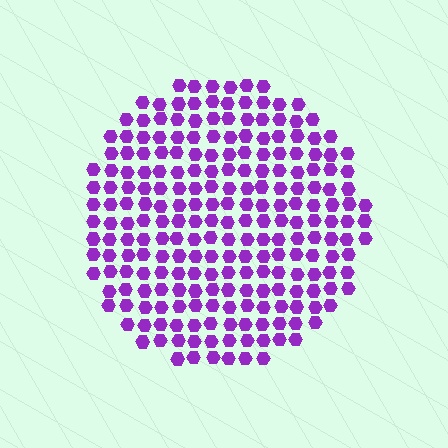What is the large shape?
The large shape is a circle.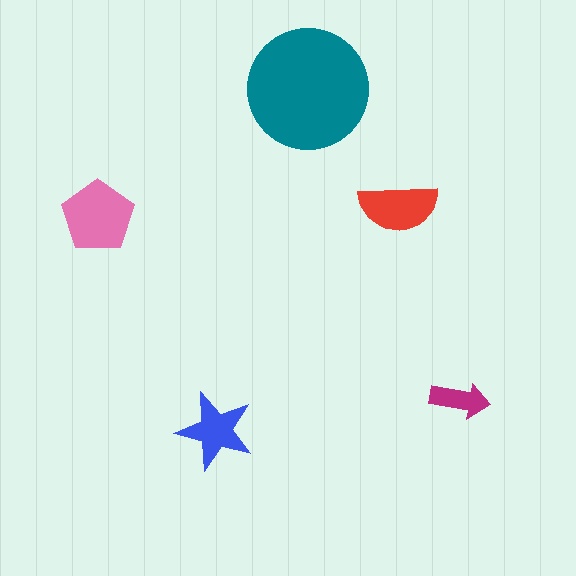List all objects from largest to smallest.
The teal circle, the pink pentagon, the red semicircle, the blue star, the magenta arrow.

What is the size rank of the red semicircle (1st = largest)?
3rd.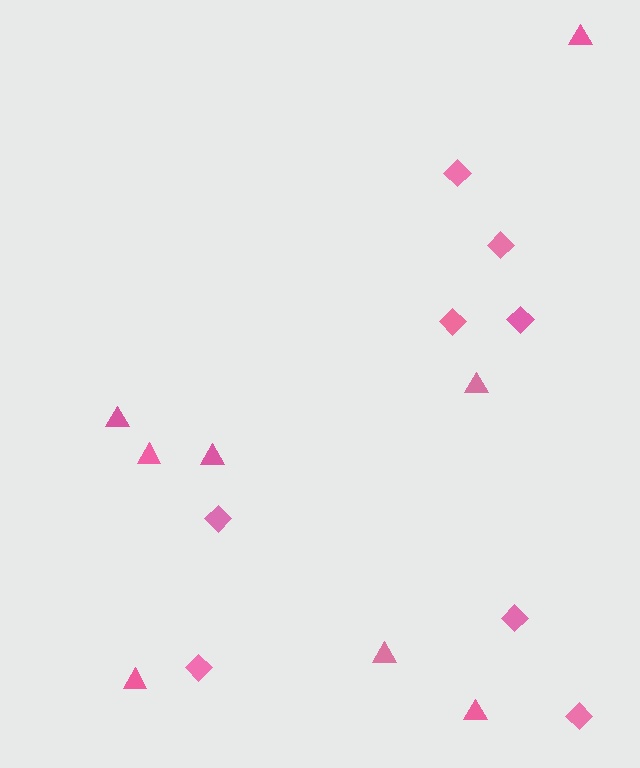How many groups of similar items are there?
There are 2 groups: one group of diamonds (8) and one group of triangles (8).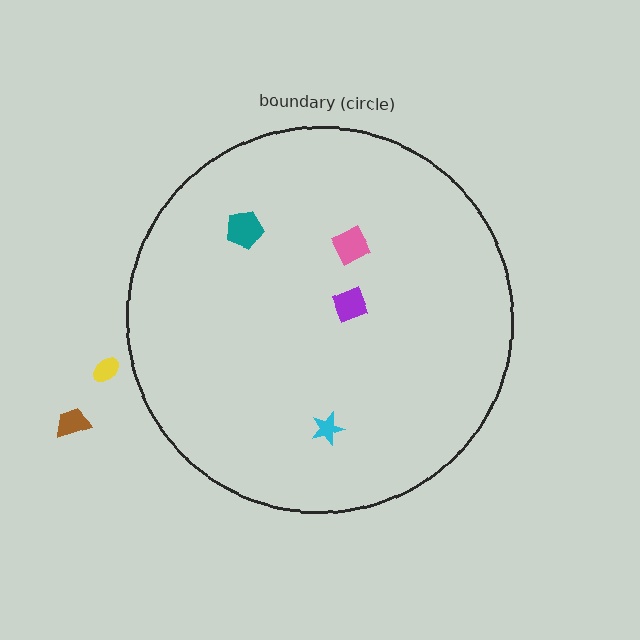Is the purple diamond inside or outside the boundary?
Inside.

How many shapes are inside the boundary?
4 inside, 2 outside.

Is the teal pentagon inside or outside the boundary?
Inside.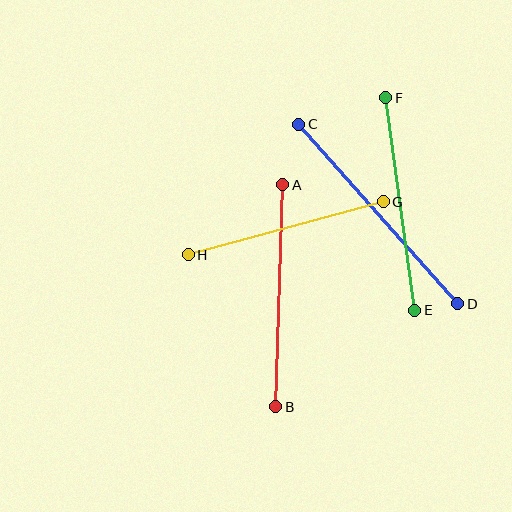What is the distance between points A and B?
The distance is approximately 222 pixels.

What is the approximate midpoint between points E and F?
The midpoint is at approximately (400, 204) pixels.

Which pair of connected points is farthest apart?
Points C and D are farthest apart.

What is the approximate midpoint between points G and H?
The midpoint is at approximately (286, 228) pixels.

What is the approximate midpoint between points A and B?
The midpoint is at approximately (279, 296) pixels.